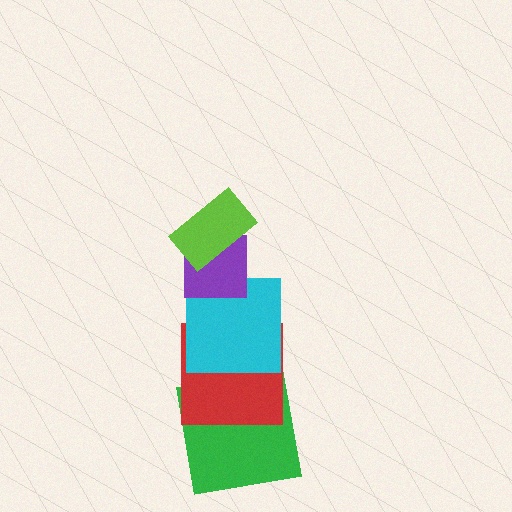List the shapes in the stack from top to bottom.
From top to bottom: the lime rectangle, the purple square, the cyan square, the red square, the green square.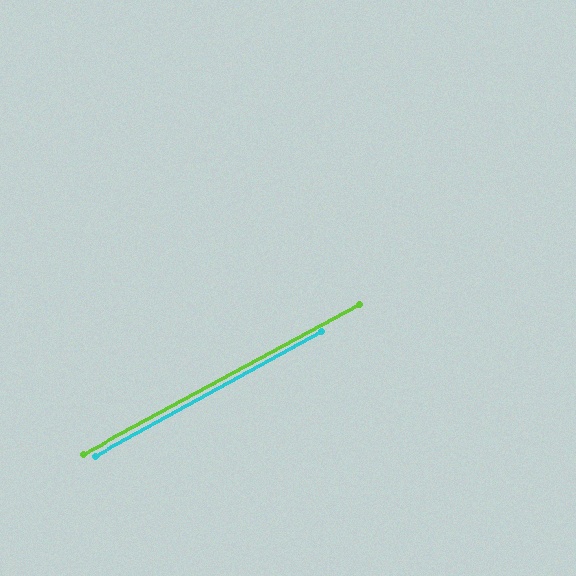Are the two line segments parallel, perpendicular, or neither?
Parallel — their directions differ by only 0.5°.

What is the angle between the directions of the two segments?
Approximately 0 degrees.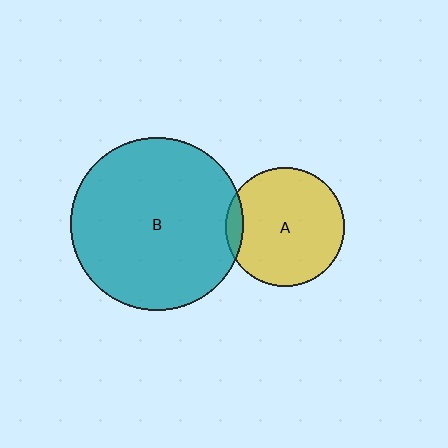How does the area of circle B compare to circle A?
Approximately 2.1 times.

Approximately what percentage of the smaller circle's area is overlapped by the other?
Approximately 5%.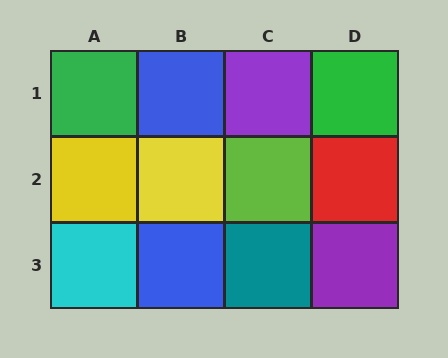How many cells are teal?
1 cell is teal.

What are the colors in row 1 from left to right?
Green, blue, purple, green.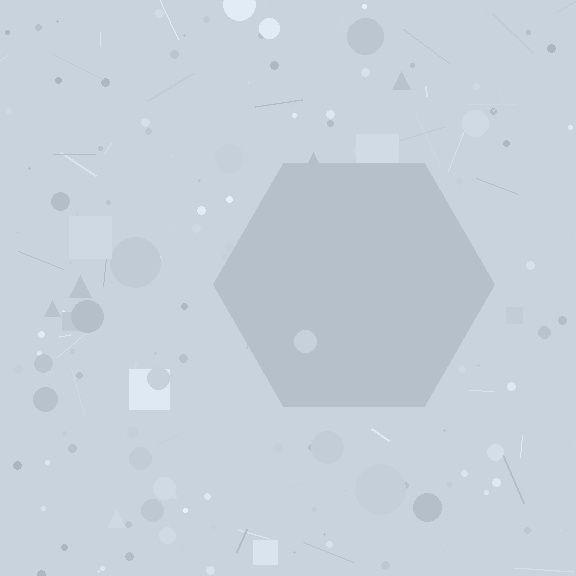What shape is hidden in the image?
A hexagon is hidden in the image.